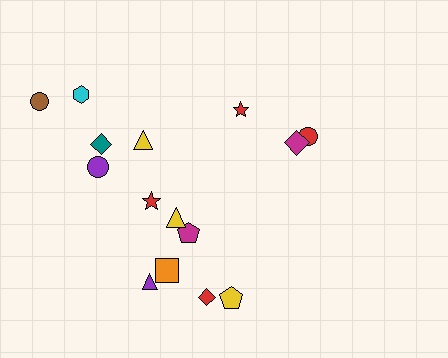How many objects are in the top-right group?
There are 3 objects.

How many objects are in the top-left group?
There are 5 objects.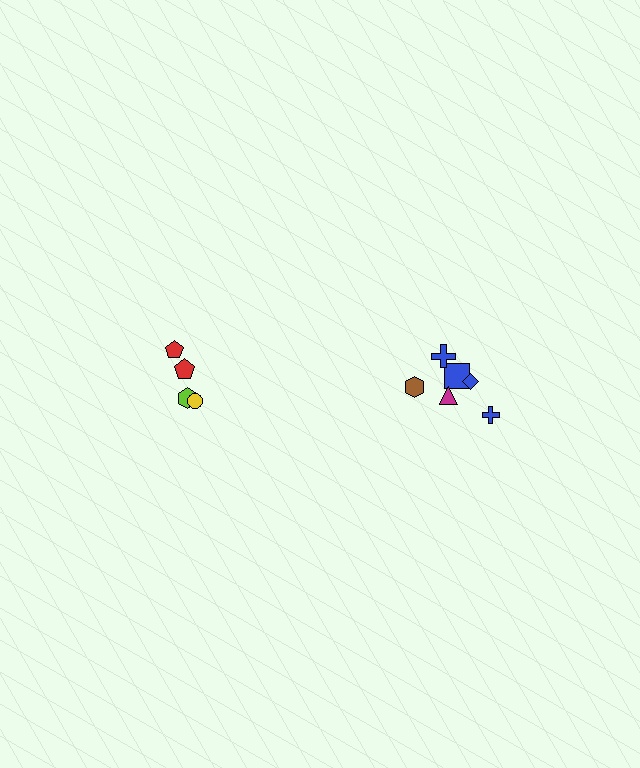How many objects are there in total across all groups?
There are 10 objects.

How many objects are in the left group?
There are 4 objects.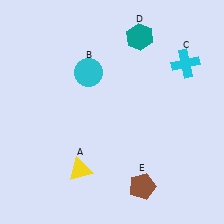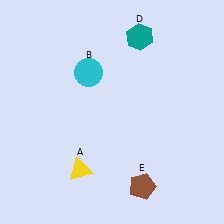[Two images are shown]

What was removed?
The cyan cross (C) was removed in Image 2.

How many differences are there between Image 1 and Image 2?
There is 1 difference between the two images.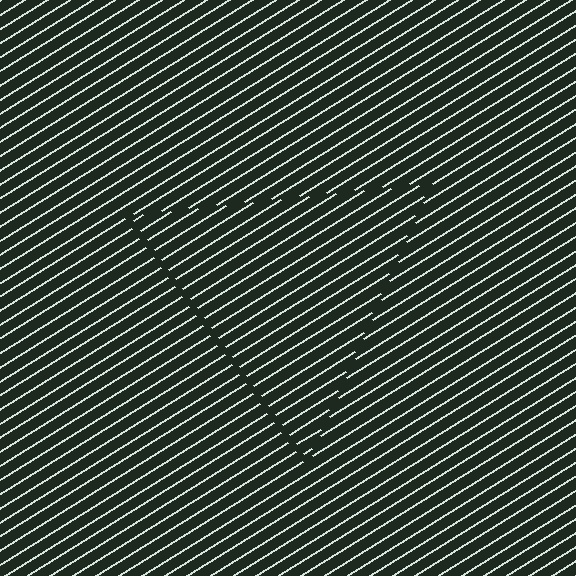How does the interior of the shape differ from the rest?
The interior of the shape contains the same grating, shifted by half a period — the contour is defined by the phase discontinuity where line-ends from the inner and outer gratings abut.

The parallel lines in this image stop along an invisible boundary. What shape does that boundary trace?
An illusory triangle. The interior of the shape contains the same grating, shifted by half a period — the contour is defined by the phase discontinuity where line-ends from the inner and outer gratings abut.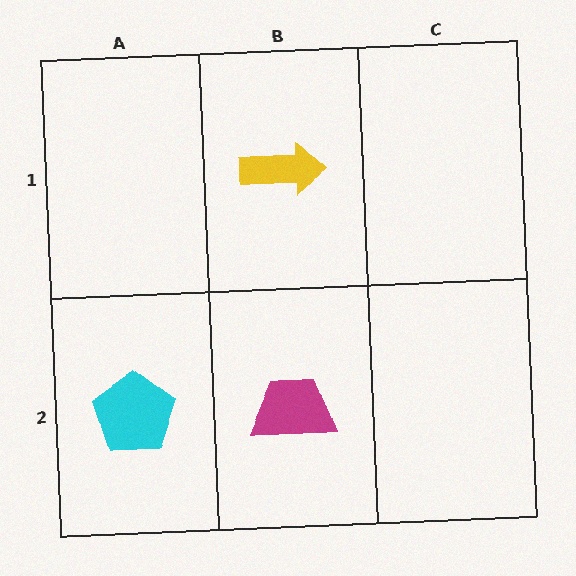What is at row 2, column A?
A cyan pentagon.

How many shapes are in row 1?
1 shape.